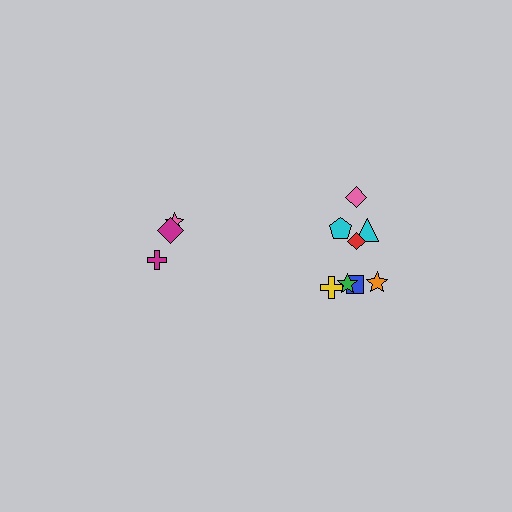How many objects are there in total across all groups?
There are 11 objects.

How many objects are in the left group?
There are 3 objects.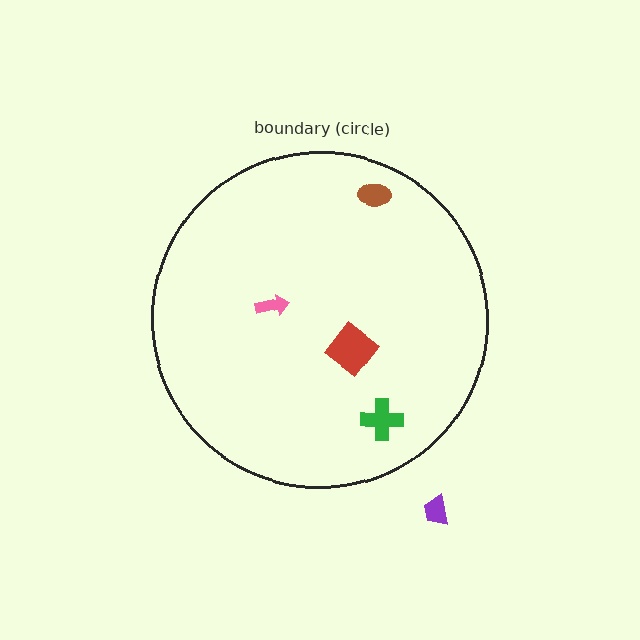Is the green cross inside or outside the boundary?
Inside.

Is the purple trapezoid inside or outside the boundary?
Outside.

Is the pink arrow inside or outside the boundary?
Inside.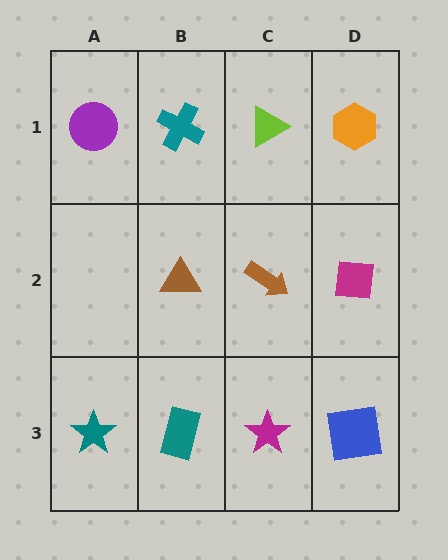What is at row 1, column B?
A teal cross.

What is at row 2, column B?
A brown triangle.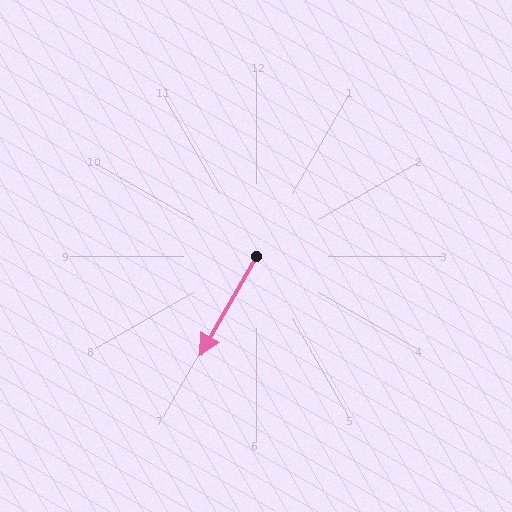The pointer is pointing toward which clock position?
Roughly 7 o'clock.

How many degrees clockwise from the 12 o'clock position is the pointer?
Approximately 209 degrees.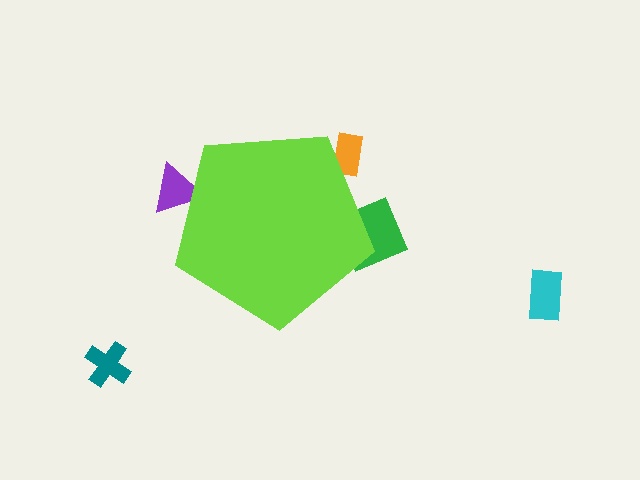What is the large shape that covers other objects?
A lime pentagon.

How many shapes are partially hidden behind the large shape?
3 shapes are partially hidden.